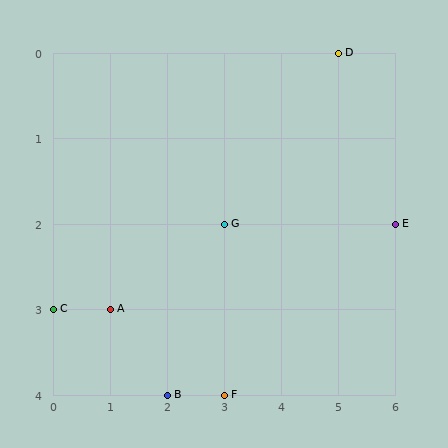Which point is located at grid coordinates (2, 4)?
Point B is at (2, 4).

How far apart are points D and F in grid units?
Points D and F are 2 columns and 4 rows apart (about 4.5 grid units diagonally).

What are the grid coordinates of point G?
Point G is at grid coordinates (3, 2).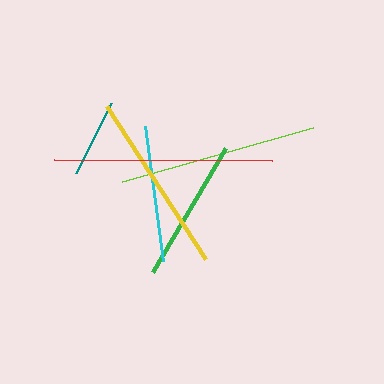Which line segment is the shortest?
The teal line is the shortest at approximately 78 pixels.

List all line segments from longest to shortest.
From longest to shortest: red, lime, yellow, green, cyan, teal.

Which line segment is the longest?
The red line is the longest at approximately 218 pixels.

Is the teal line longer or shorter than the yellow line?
The yellow line is longer than the teal line.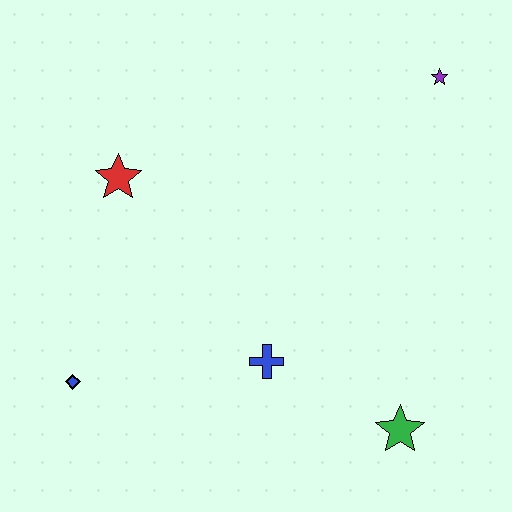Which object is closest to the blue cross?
The green star is closest to the blue cross.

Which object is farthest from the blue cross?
The purple star is farthest from the blue cross.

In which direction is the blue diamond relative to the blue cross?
The blue diamond is to the left of the blue cross.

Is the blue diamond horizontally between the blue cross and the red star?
No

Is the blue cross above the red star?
No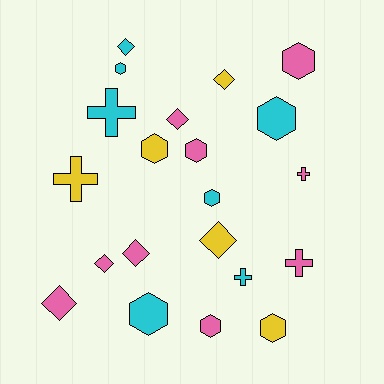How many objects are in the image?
There are 21 objects.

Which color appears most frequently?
Pink, with 9 objects.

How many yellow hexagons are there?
There are 2 yellow hexagons.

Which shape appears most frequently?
Hexagon, with 9 objects.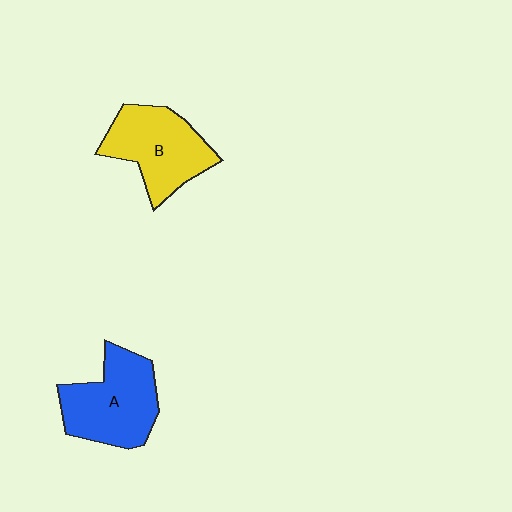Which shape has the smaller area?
Shape B (yellow).